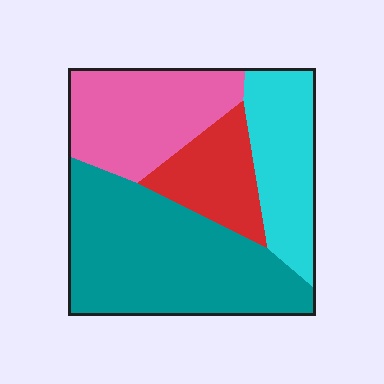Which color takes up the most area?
Teal, at roughly 40%.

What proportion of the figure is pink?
Pink takes up between a sixth and a third of the figure.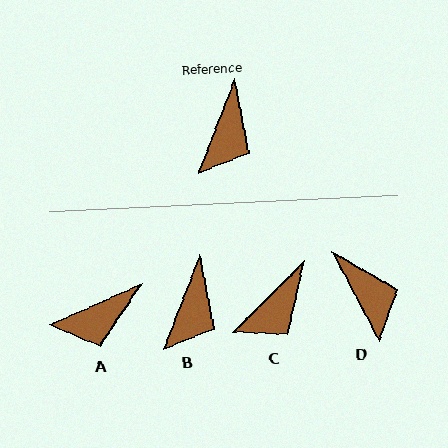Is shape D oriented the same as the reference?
No, it is off by about 49 degrees.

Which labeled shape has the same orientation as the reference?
B.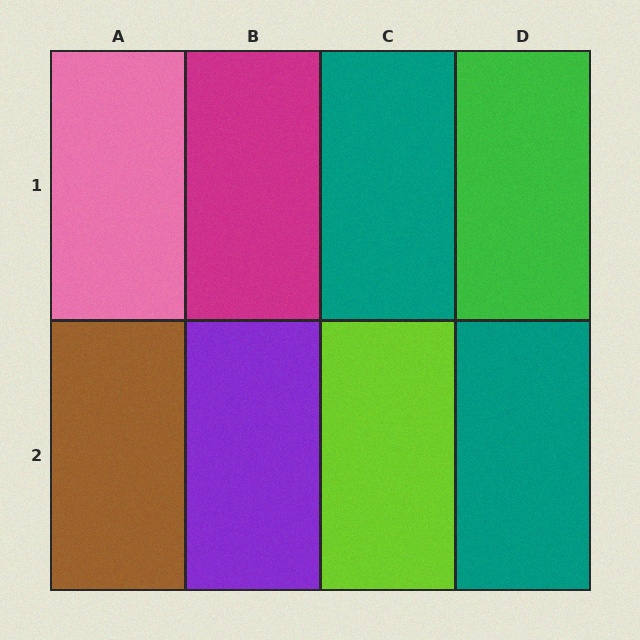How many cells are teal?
2 cells are teal.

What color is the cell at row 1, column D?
Green.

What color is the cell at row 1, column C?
Teal.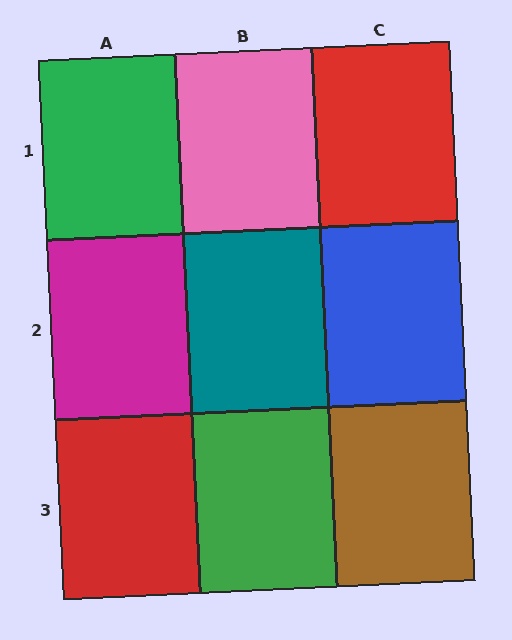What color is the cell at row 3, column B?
Green.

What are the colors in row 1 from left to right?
Green, pink, red.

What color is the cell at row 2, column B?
Teal.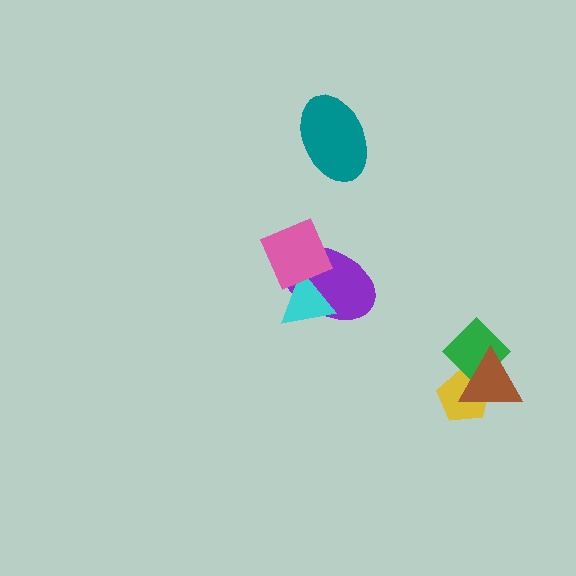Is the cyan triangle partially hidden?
Yes, it is partially covered by another shape.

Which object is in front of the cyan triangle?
The pink diamond is in front of the cyan triangle.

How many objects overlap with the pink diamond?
2 objects overlap with the pink diamond.